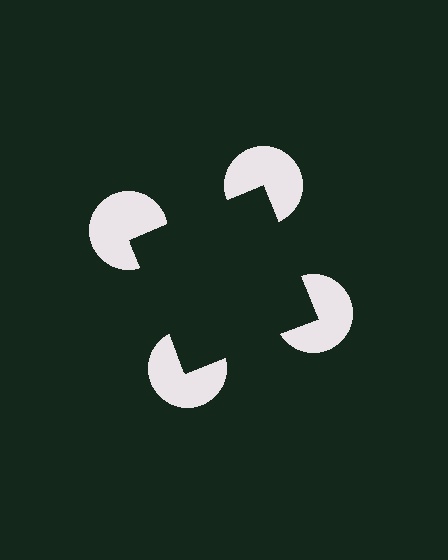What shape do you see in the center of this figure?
An illusory square — its edges are inferred from the aligned wedge cuts in the pac-man discs, not physically drawn.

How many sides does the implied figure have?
4 sides.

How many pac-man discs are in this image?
There are 4 — one at each vertex of the illusory square.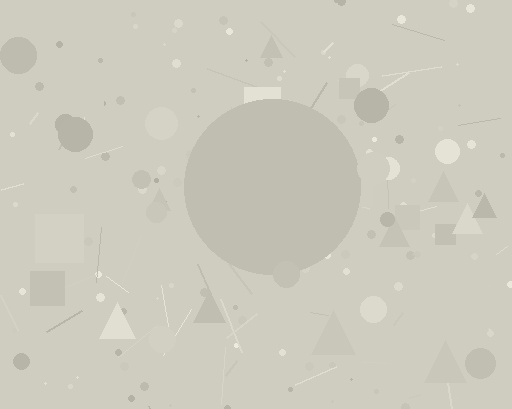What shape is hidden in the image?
A circle is hidden in the image.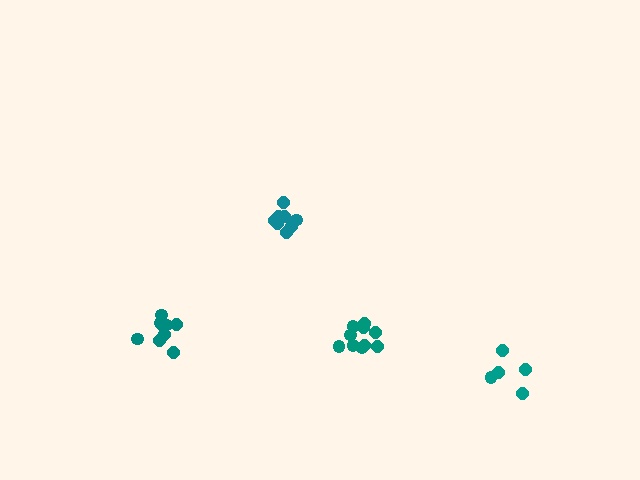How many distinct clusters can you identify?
There are 4 distinct clusters.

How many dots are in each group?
Group 1: 5 dots, Group 2: 9 dots, Group 3: 10 dots, Group 4: 9 dots (33 total).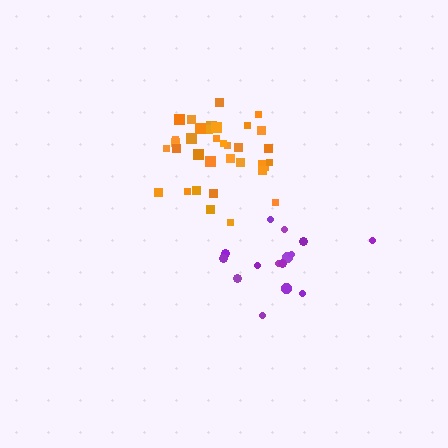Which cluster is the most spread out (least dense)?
Purple.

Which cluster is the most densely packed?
Orange.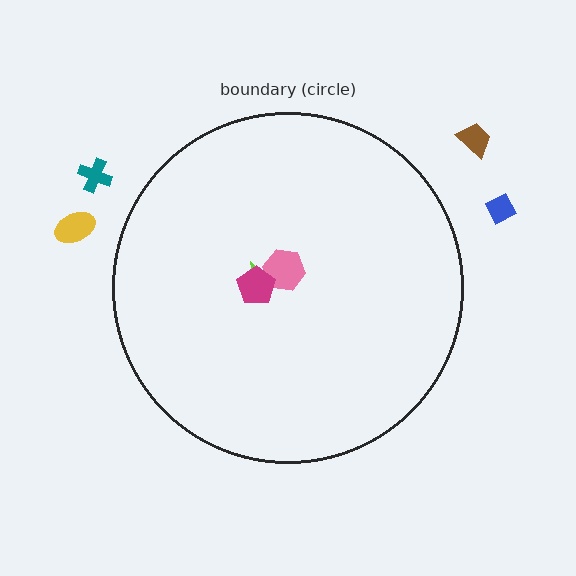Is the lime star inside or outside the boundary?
Inside.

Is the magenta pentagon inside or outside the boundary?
Inside.